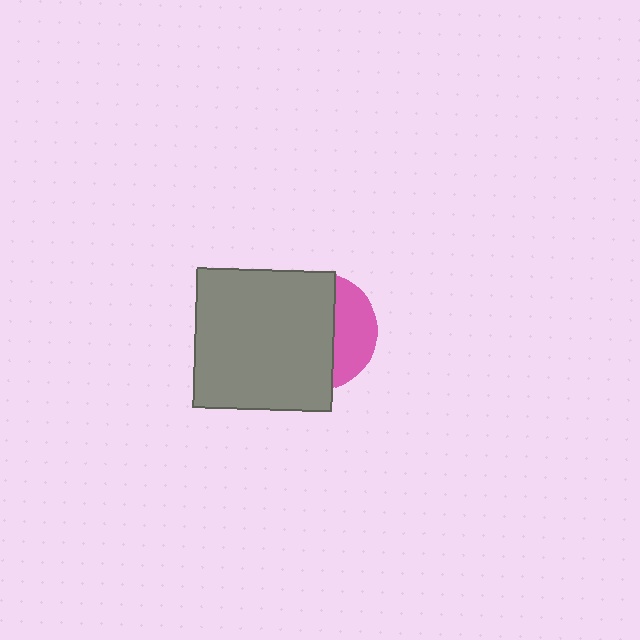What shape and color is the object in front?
The object in front is a gray square.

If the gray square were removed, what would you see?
You would see the complete pink circle.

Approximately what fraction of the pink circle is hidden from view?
Roughly 68% of the pink circle is hidden behind the gray square.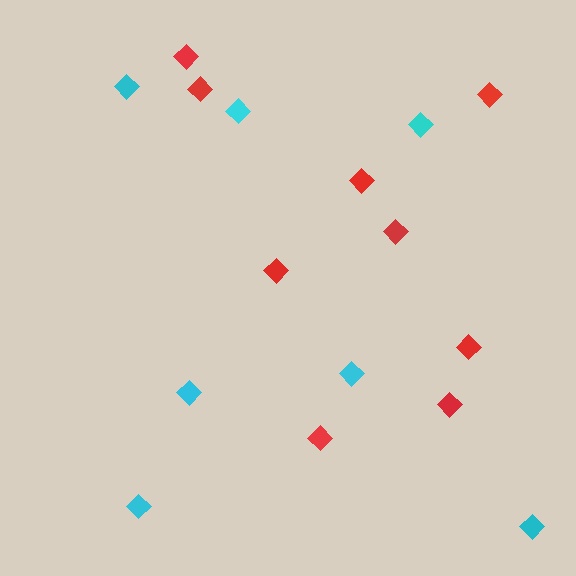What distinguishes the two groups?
There are 2 groups: one group of cyan diamonds (7) and one group of red diamonds (9).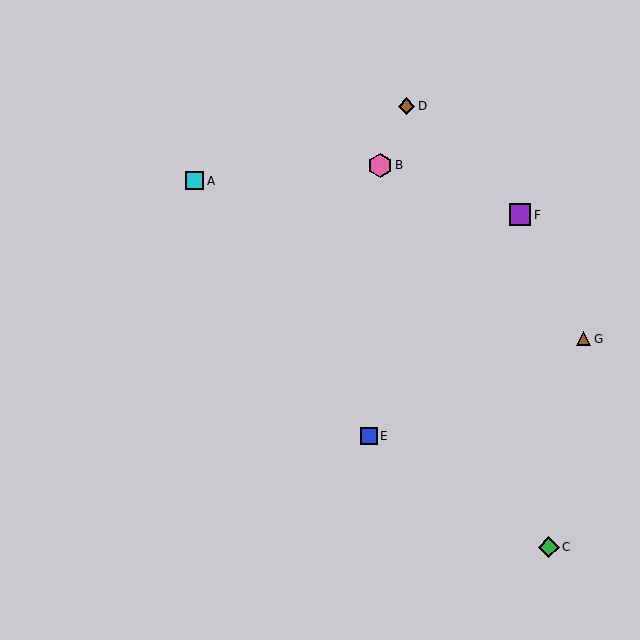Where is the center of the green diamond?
The center of the green diamond is at (549, 547).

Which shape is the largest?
The pink hexagon (labeled B) is the largest.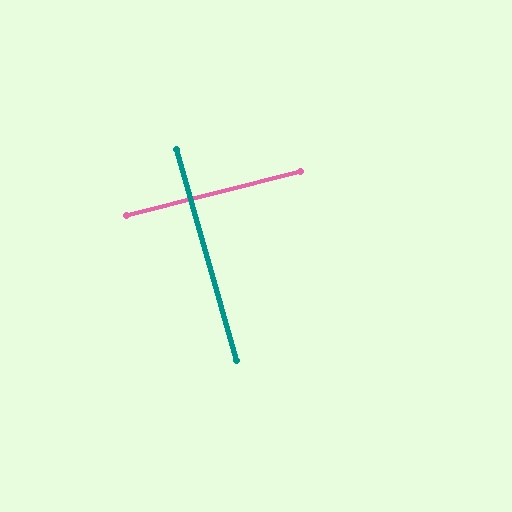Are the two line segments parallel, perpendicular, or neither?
Perpendicular — they meet at approximately 88°.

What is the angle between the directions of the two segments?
Approximately 88 degrees.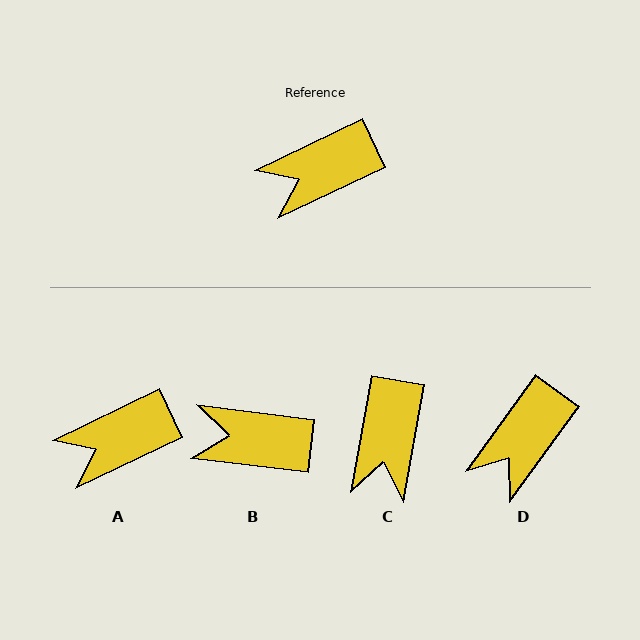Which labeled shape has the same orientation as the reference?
A.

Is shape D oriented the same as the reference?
No, it is off by about 29 degrees.